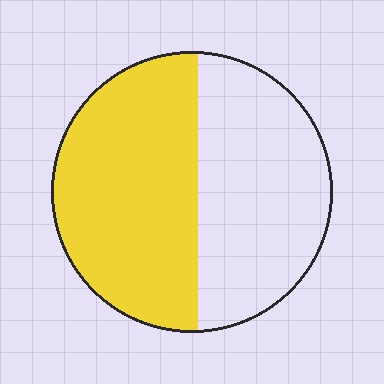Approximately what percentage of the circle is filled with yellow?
Approximately 55%.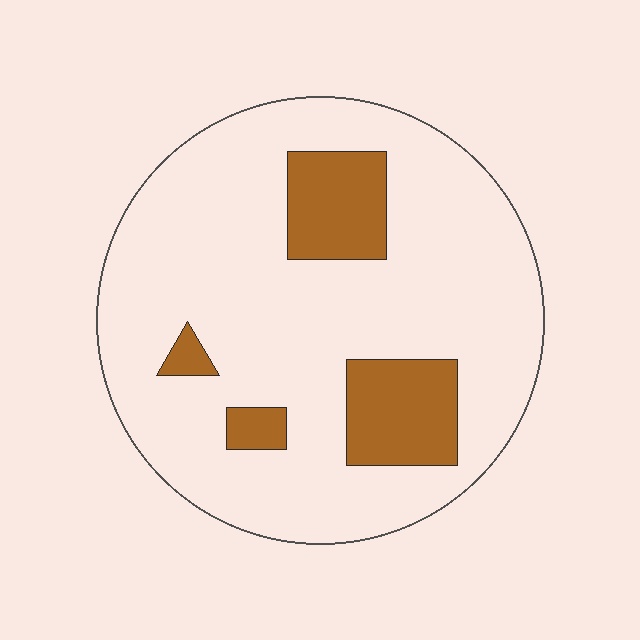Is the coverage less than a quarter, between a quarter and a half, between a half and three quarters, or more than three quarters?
Less than a quarter.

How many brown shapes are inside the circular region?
4.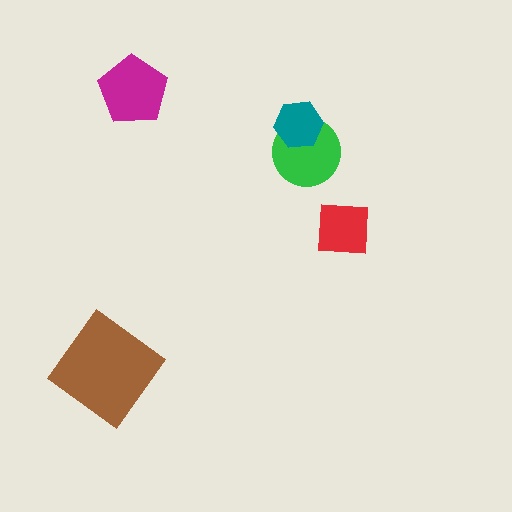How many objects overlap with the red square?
0 objects overlap with the red square.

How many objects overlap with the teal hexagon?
1 object overlaps with the teal hexagon.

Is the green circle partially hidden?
Yes, it is partially covered by another shape.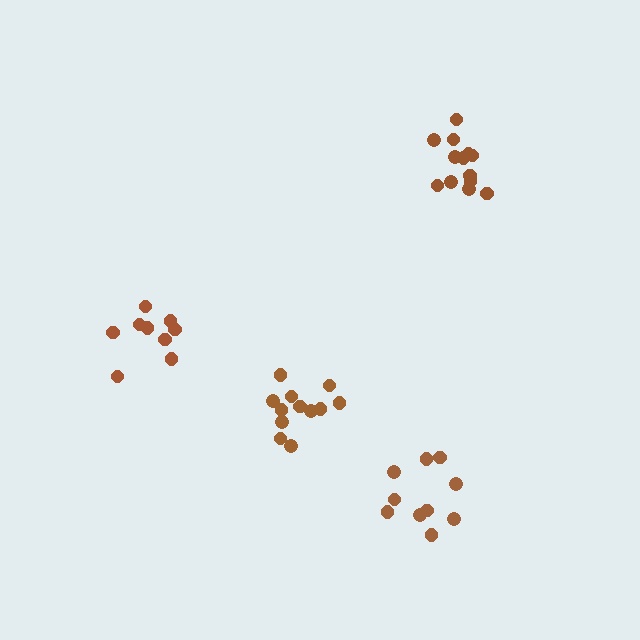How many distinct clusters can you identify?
There are 4 distinct clusters.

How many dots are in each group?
Group 1: 12 dots, Group 2: 13 dots, Group 3: 10 dots, Group 4: 9 dots (44 total).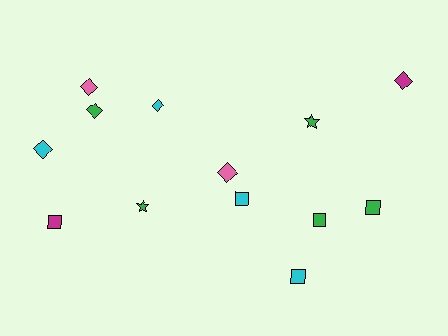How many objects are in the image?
There are 13 objects.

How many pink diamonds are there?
There are 2 pink diamonds.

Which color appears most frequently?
Green, with 5 objects.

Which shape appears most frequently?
Diamond, with 6 objects.